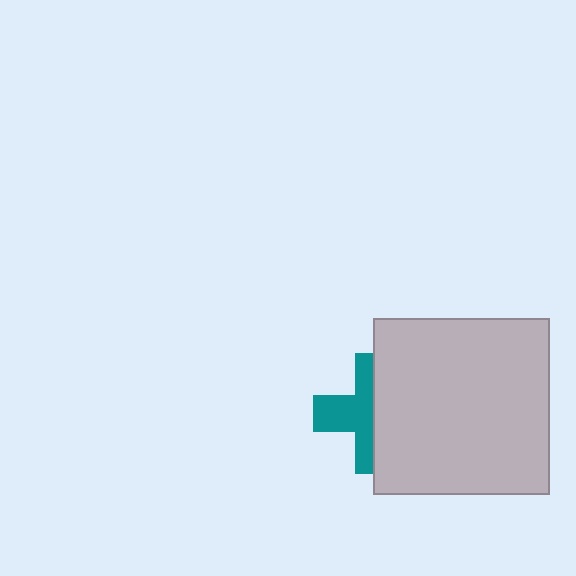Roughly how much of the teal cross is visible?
About half of it is visible (roughly 50%).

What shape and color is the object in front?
The object in front is a light gray square.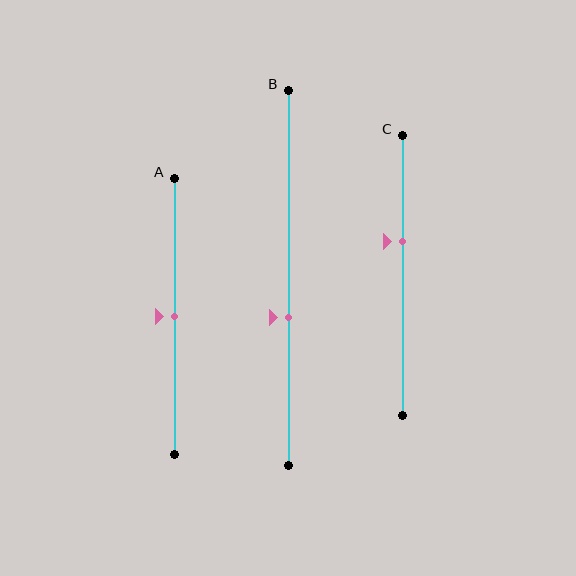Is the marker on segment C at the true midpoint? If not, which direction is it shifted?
No, the marker on segment C is shifted upward by about 12% of the segment length.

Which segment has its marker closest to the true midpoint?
Segment A has its marker closest to the true midpoint.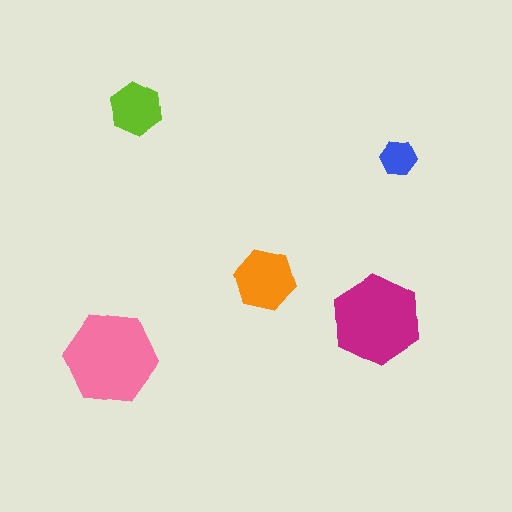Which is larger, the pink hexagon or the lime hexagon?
The pink one.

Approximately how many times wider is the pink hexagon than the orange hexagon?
About 1.5 times wider.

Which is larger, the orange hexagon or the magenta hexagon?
The magenta one.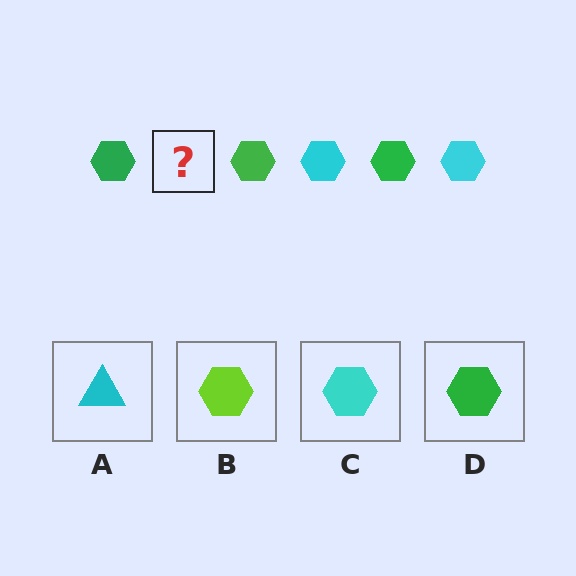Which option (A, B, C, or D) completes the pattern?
C.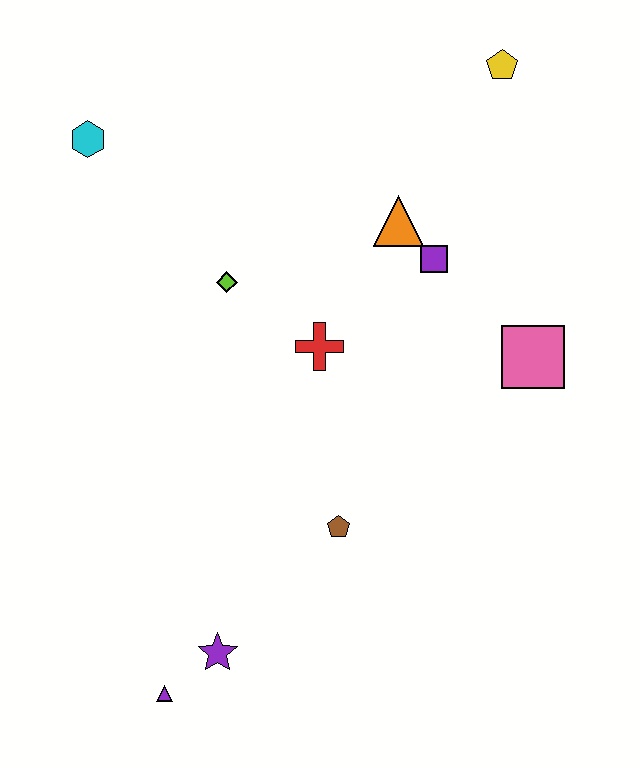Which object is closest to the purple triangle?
The purple star is closest to the purple triangle.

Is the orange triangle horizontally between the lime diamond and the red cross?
No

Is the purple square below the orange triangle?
Yes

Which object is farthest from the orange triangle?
The purple triangle is farthest from the orange triangle.